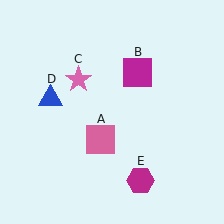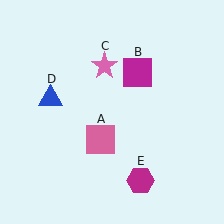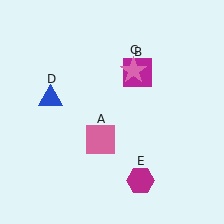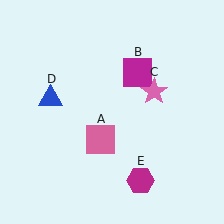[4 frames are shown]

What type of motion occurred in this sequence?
The pink star (object C) rotated clockwise around the center of the scene.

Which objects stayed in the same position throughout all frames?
Pink square (object A) and magenta square (object B) and blue triangle (object D) and magenta hexagon (object E) remained stationary.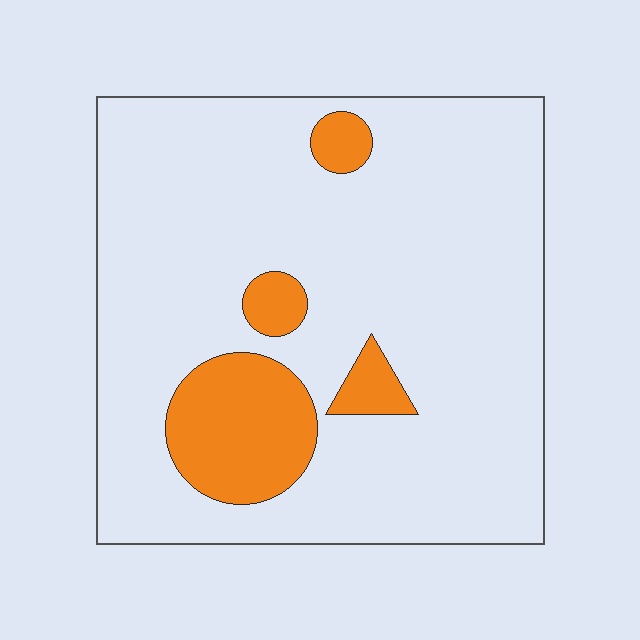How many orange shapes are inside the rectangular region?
4.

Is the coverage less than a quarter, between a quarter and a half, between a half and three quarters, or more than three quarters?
Less than a quarter.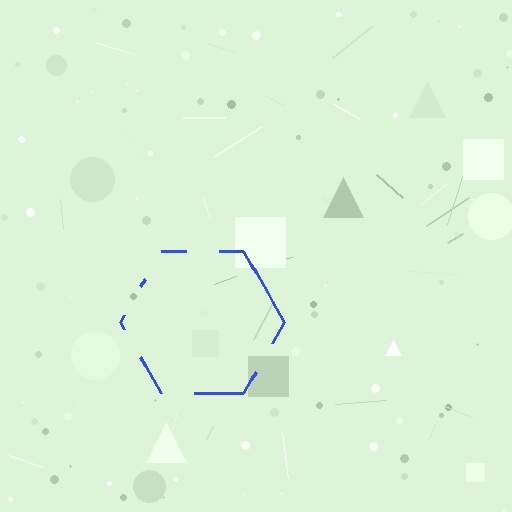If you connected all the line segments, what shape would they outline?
They would outline a hexagon.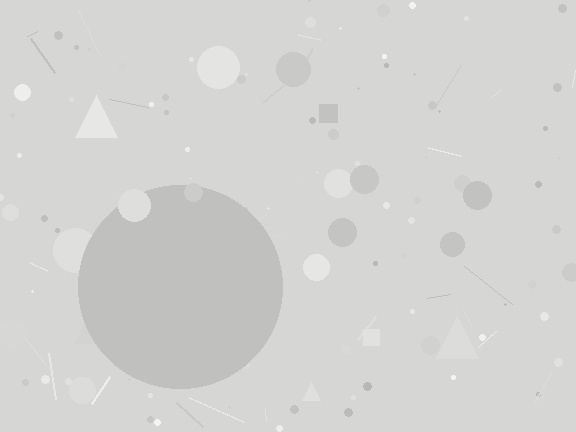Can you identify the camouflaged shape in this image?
The camouflaged shape is a circle.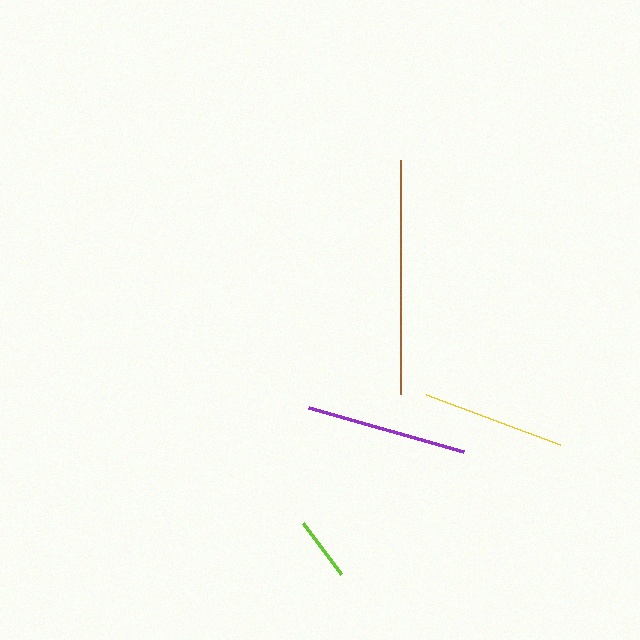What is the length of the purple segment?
The purple segment is approximately 161 pixels long.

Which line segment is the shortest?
The lime line is the shortest at approximately 64 pixels.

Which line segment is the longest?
The brown line is the longest at approximately 234 pixels.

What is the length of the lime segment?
The lime segment is approximately 64 pixels long.